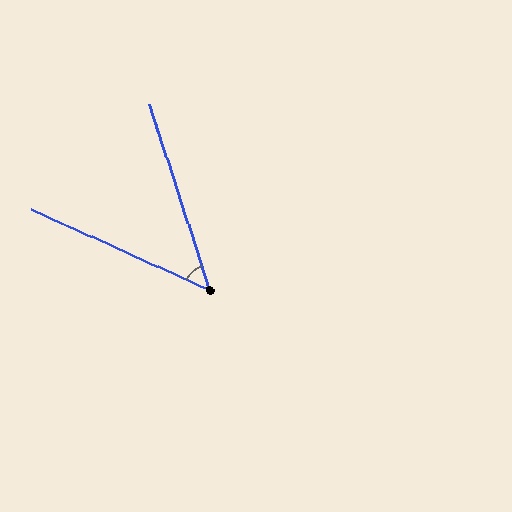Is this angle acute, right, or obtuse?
It is acute.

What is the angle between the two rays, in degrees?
Approximately 47 degrees.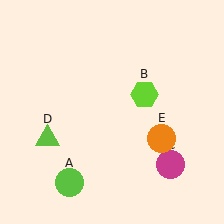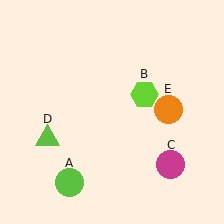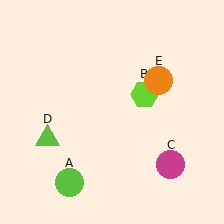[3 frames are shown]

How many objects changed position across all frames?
1 object changed position: orange circle (object E).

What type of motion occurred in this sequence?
The orange circle (object E) rotated counterclockwise around the center of the scene.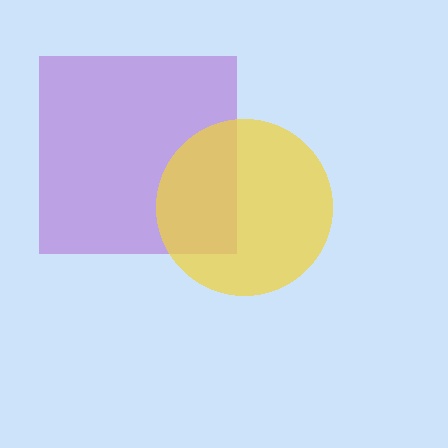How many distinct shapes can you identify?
There are 2 distinct shapes: a purple square, a yellow circle.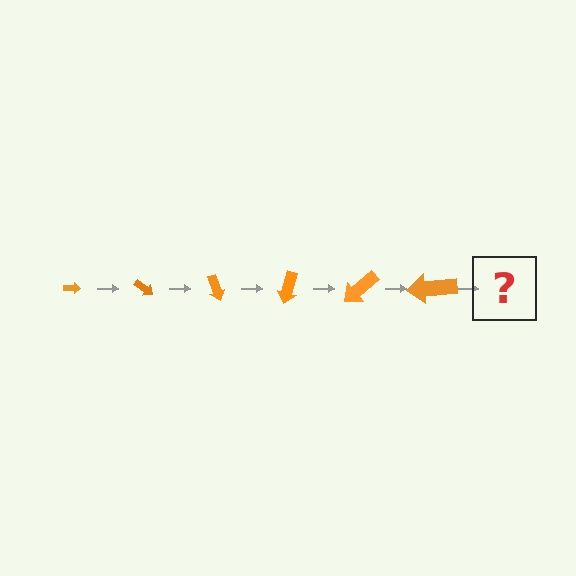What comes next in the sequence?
The next element should be an arrow, larger than the previous one and rotated 210 degrees from the start.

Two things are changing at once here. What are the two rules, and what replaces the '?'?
The two rules are that the arrow grows larger each step and it rotates 35 degrees each step. The '?' should be an arrow, larger than the previous one and rotated 210 degrees from the start.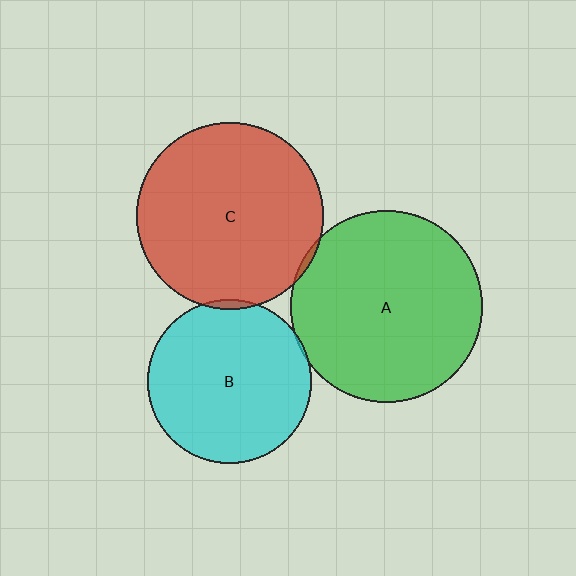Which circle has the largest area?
Circle A (green).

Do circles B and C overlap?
Yes.